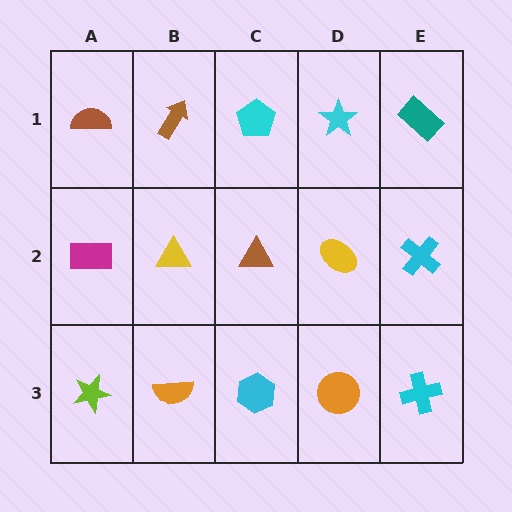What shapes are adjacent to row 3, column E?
A cyan cross (row 2, column E), an orange circle (row 3, column D).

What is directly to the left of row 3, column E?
An orange circle.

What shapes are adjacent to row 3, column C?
A brown triangle (row 2, column C), an orange semicircle (row 3, column B), an orange circle (row 3, column D).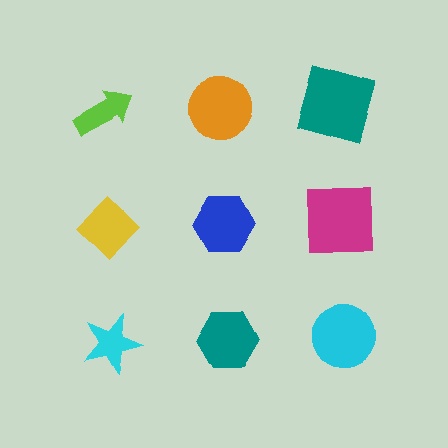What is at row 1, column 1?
A lime arrow.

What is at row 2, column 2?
A blue hexagon.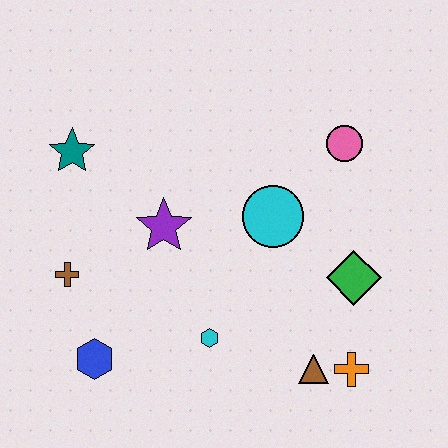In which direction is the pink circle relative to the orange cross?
The pink circle is above the orange cross.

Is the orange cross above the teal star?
No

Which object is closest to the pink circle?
The cyan circle is closest to the pink circle.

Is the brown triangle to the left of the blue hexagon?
No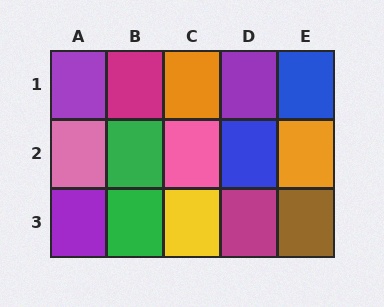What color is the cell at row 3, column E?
Brown.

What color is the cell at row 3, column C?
Yellow.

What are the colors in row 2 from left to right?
Pink, green, pink, blue, orange.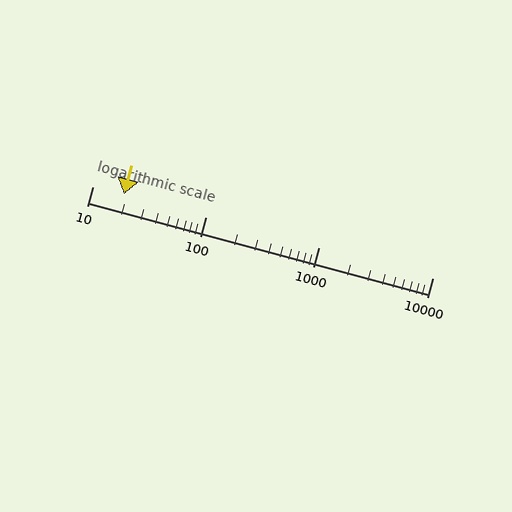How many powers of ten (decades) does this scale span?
The scale spans 3 decades, from 10 to 10000.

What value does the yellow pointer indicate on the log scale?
The pointer indicates approximately 19.